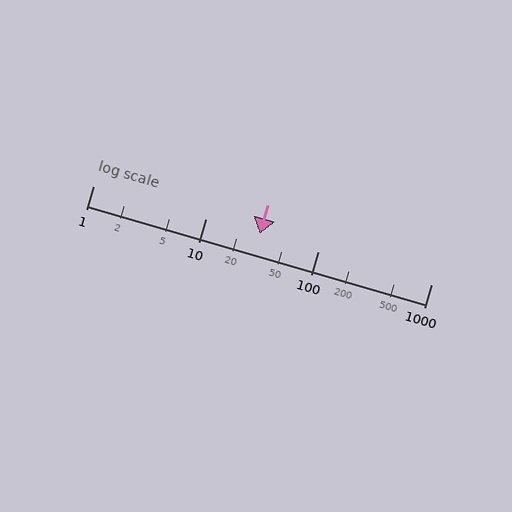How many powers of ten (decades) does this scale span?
The scale spans 3 decades, from 1 to 1000.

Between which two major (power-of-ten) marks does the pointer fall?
The pointer is between 10 and 100.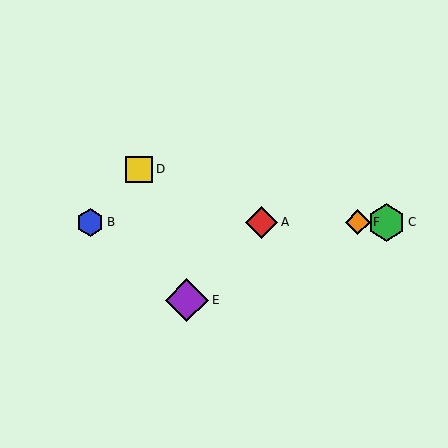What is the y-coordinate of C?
Object C is at y≈222.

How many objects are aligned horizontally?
4 objects (A, B, C, F) are aligned horizontally.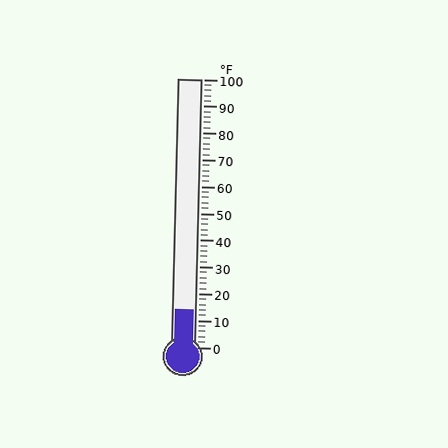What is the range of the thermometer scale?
The thermometer scale ranges from 0°F to 100°F.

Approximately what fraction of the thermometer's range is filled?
The thermometer is filled to approximately 15% of its range.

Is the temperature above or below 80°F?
The temperature is below 80°F.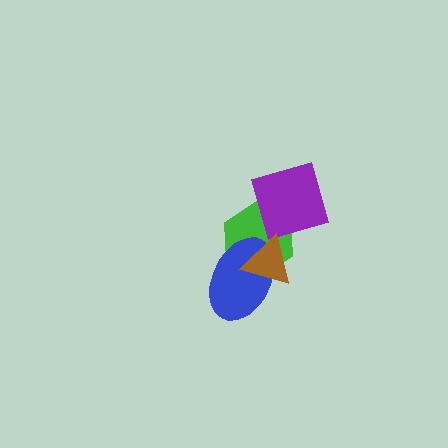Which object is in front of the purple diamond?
The brown triangle is in front of the purple diamond.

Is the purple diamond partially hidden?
Yes, it is partially covered by another shape.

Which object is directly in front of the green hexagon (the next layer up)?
The purple diamond is directly in front of the green hexagon.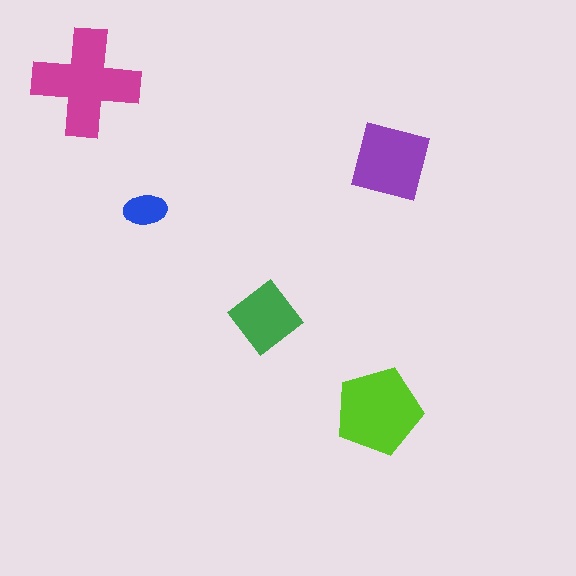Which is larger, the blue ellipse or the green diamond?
The green diamond.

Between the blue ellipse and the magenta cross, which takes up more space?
The magenta cross.